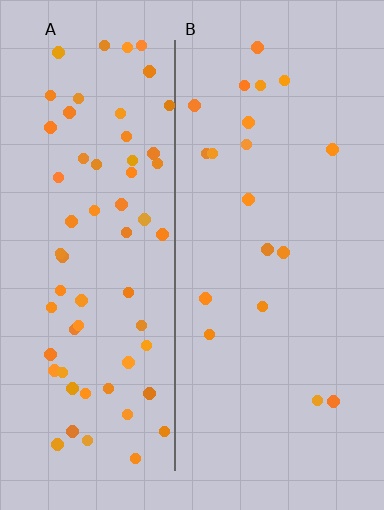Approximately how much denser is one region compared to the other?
Approximately 3.4× — region A over region B.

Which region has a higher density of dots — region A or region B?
A (the left).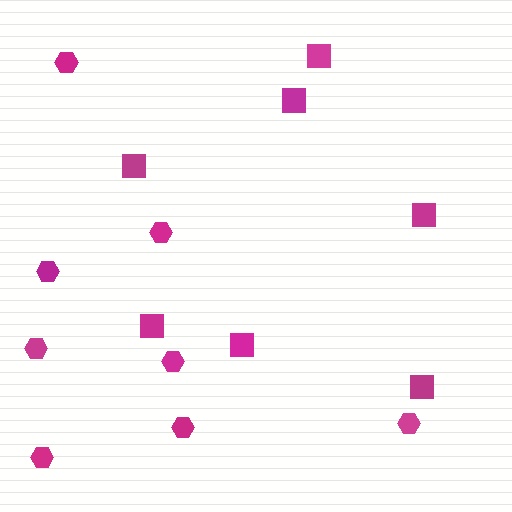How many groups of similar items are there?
There are 2 groups: one group of hexagons (8) and one group of squares (7).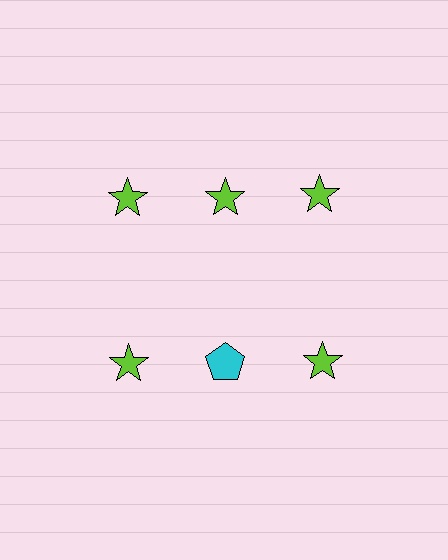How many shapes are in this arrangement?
There are 6 shapes arranged in a grid pattern.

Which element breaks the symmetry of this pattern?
The cyan pentagon in the second row, second from left column breaks the symmetry. All other shapes are lime stars.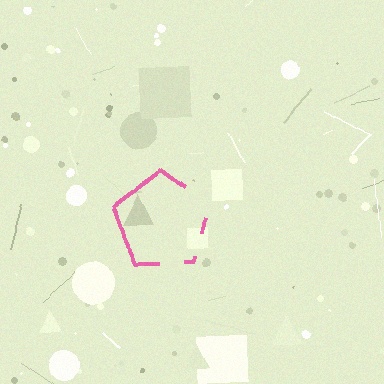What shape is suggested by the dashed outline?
The dashed outline suggests a pentagon.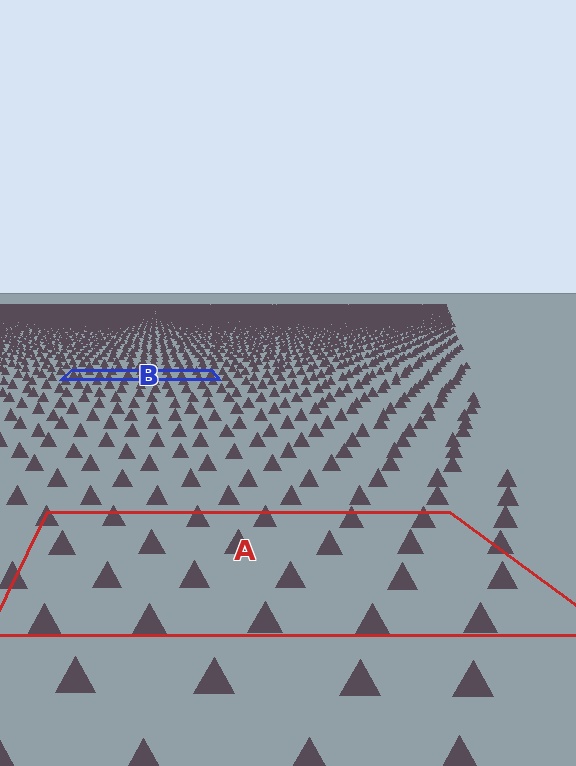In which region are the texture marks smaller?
The texture marks are smaller in region B, because it is farther away.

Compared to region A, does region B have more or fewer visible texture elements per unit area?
Region B has more texture elements per unit area — they are packed more densely because it is farther away.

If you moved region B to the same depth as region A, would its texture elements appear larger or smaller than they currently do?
They would appear larger. At a closer depth, the same texture elements are projected at a bigger on-screen size.